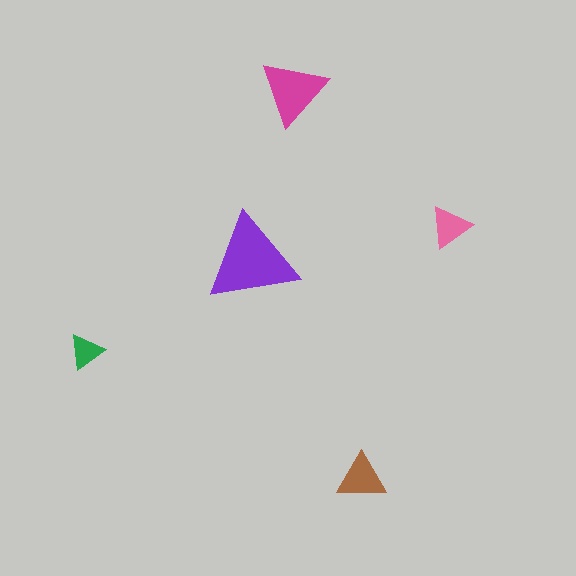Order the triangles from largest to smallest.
the purple one, the magenta one, the brown one, the pink one, the green one.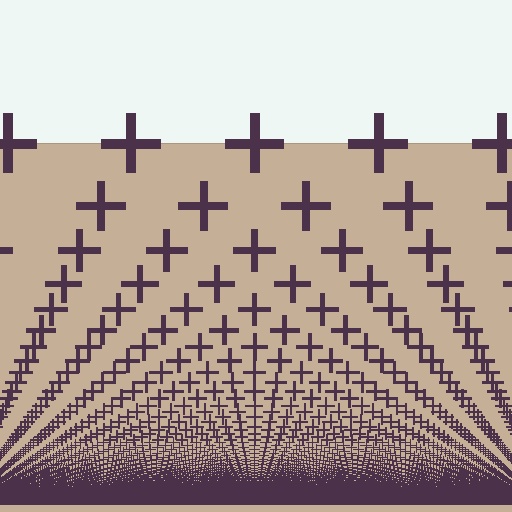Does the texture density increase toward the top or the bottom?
Density increases toward the bottom.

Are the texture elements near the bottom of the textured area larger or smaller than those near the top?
Smaller. The gradient is inverted — elements near the bottom are smaller and denser.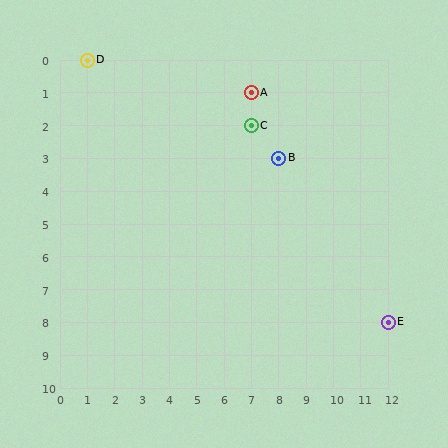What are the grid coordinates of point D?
Point D is at grid coordinates (1, 0).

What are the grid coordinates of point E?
Point E is at grid coordinates (12, 8).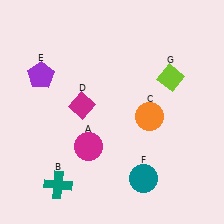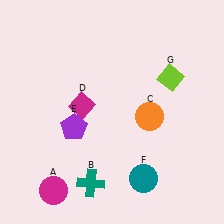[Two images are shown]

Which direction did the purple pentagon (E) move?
The purple pentagon (E) moved down.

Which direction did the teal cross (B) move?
The teal cross (B) moved right.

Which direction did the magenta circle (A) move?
The magenta circle (A) moved down.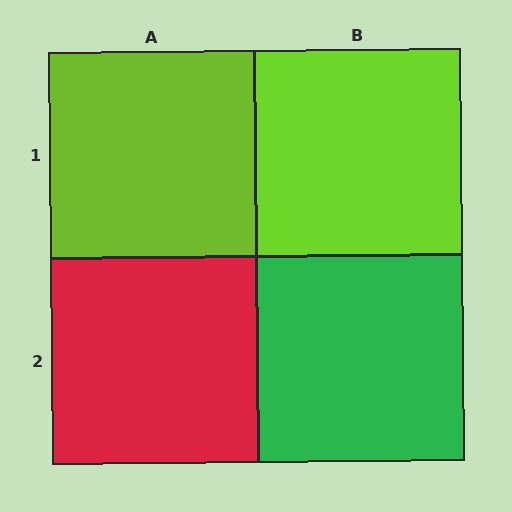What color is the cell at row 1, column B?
Lime.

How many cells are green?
1 cell is green.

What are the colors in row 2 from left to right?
Red, green.